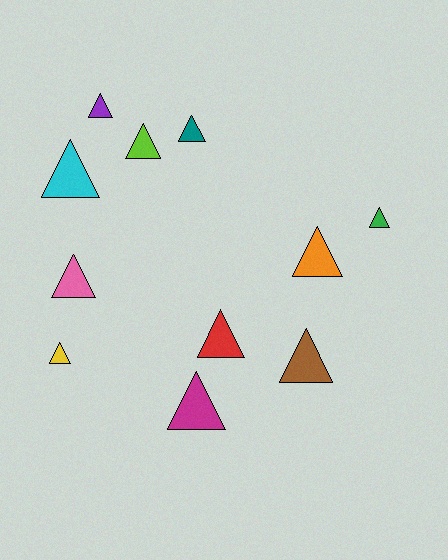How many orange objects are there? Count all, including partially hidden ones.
There is 1 orange object.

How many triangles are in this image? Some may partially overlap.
There are 11 triangles.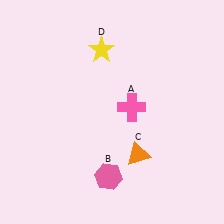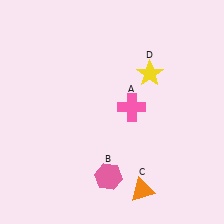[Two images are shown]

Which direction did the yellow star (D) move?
The yellow star (D) moved right.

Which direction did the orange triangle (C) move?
The orange triangle (C) moved down.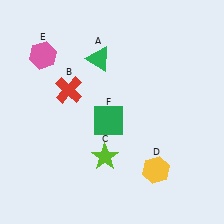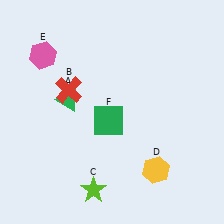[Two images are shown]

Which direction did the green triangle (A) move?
The green triangle (A) moved down.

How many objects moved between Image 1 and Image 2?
2 objects moved between the two images.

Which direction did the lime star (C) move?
The lime star (C) moved down.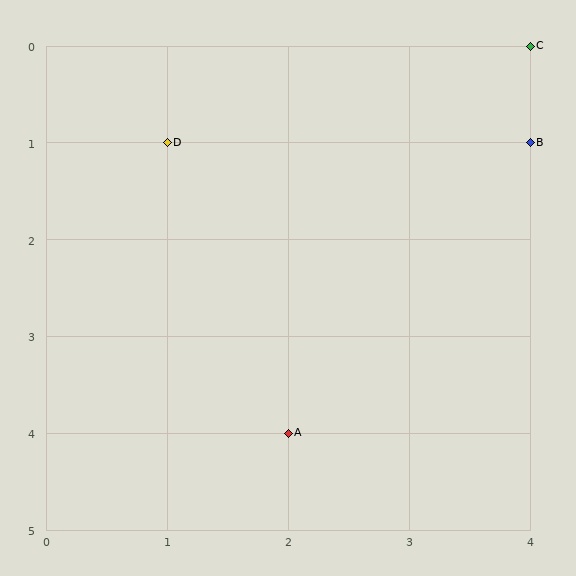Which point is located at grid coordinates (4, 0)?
Point C is at (4, 0).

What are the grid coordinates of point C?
Point C is at grid coordinates (4, 0).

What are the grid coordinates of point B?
Point B is at grid coordinates (4, 1).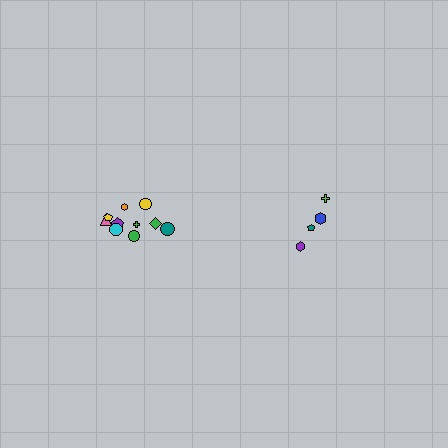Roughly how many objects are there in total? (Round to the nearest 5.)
Roughly 15 objects in total.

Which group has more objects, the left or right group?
The left group.